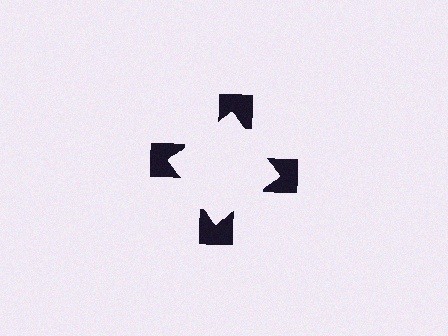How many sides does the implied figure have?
4 sides.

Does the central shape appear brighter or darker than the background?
It typically appears slightly brighter than the background, even though no actual brightness change is drawn.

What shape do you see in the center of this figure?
An illusory square — its edges are inferred from the aligned wedge cuts in the notched squares, not physically drawn.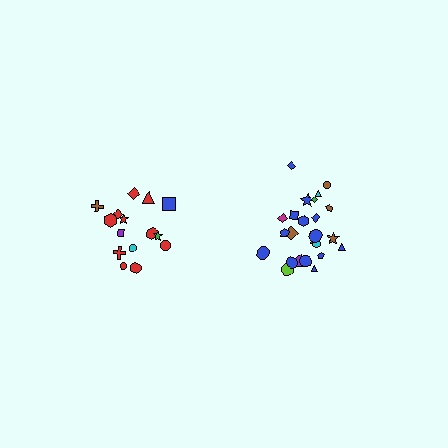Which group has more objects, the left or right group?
The right group.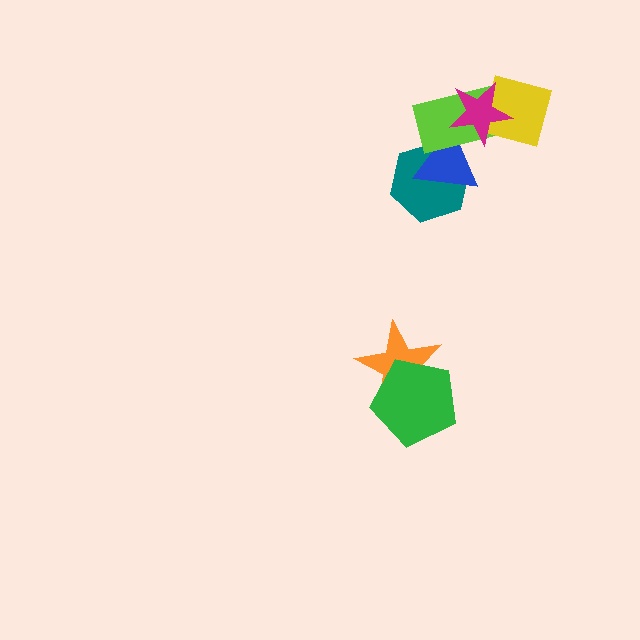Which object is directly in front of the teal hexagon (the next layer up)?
The blue triangle is directly in front of the teal hexagon.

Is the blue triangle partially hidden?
Yes, it is partially covered by another shape.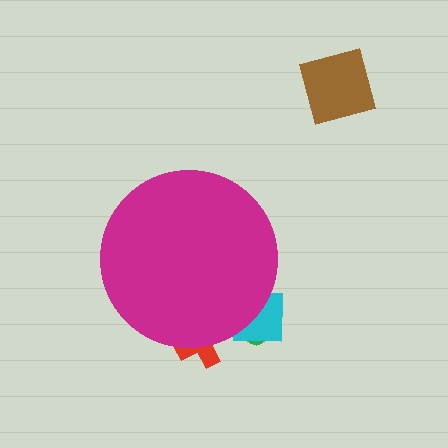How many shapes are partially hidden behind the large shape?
3 shapes are partially hidden.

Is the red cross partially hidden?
Yes, the red cross is partially hidden behind the magenta circle.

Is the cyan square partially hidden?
Yes, the cyan square is partially hidden behind the magenta circle.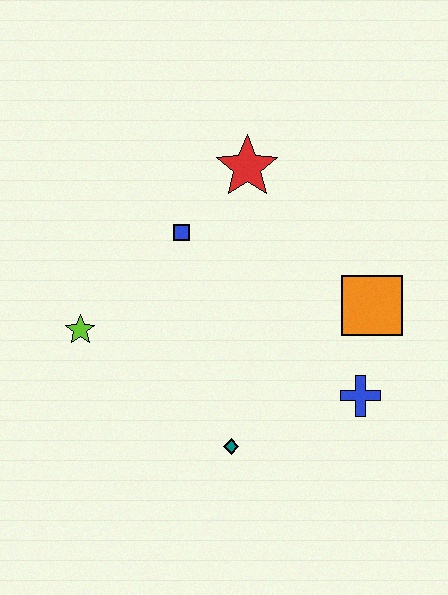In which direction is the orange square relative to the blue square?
The orange square is to the right of the blue square.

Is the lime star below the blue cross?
No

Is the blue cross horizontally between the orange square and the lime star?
Yes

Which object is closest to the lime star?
The blue square is closest to the lime star.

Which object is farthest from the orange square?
The lime star is farthest from the orange square.